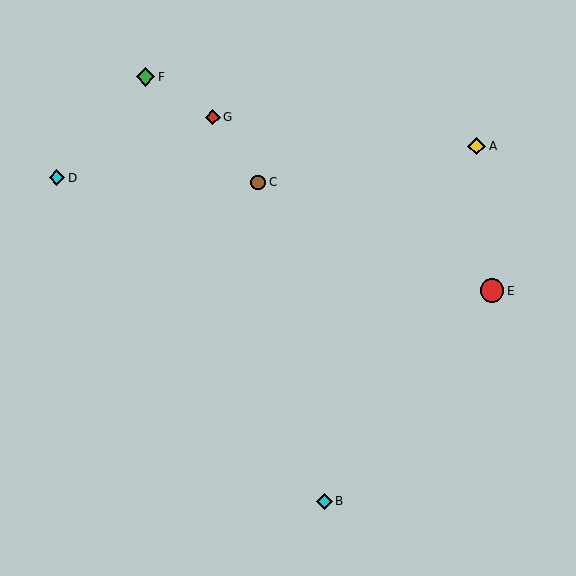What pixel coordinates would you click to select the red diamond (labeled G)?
Click at (213, 117) to select the red diamond G.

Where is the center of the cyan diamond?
The center of the cyan diamond is at (57, 178).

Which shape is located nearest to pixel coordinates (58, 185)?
The cyan diamond (labeled D) at (57, 178) is nearest to that location.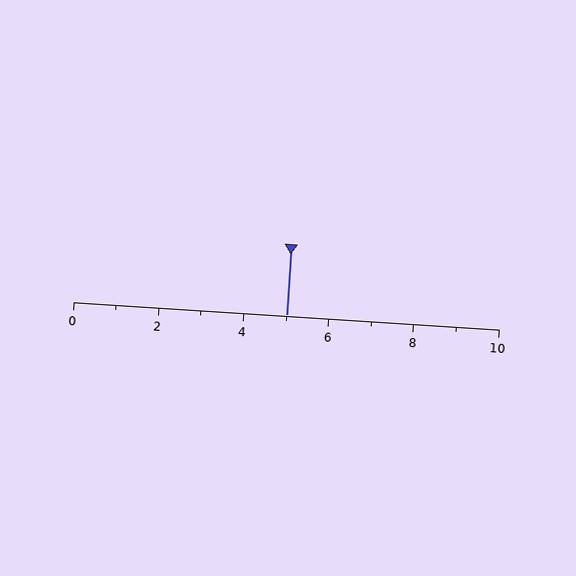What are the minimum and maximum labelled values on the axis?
The axis runs from 0 to 10.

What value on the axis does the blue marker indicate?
The marker indicates approximately 5.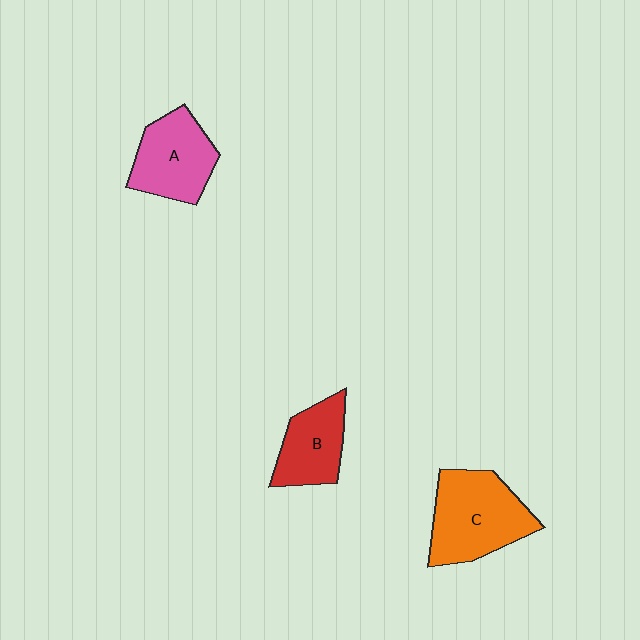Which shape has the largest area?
Shape C (orange).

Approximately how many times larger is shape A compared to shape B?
Approximately 1.2 times.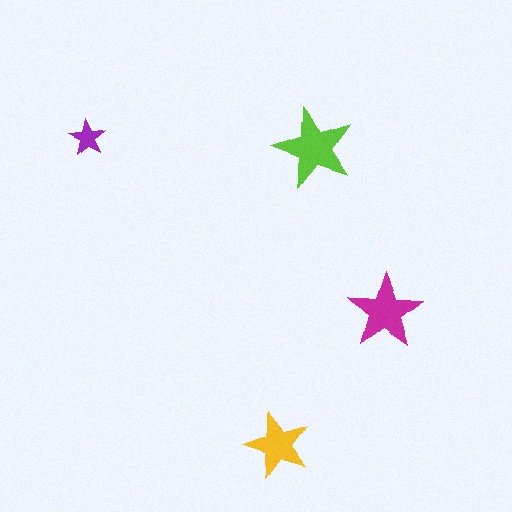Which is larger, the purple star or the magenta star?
The magenta one.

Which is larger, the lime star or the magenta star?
The lime one.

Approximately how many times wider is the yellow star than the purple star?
About 2 times wider.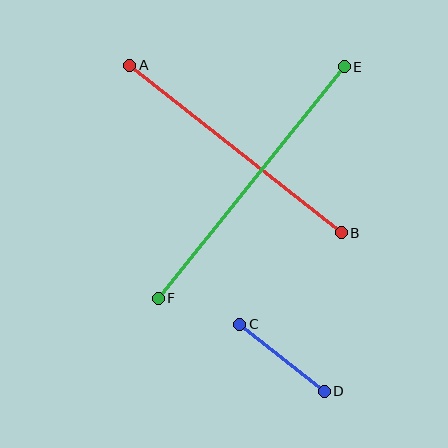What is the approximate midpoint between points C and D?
The midpoint is at approximately (282, 358) pixels.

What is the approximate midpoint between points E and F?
The midpoint is at approximately (251, 182) pixels.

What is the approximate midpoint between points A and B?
The midpoint is at approximately (236, 149) pixels.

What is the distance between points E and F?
The distance is approximately 297 pixels.